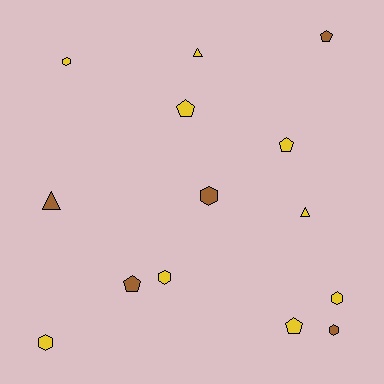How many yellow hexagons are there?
There are 4 yellow hexagons.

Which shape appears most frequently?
Hexagon, with 6 objects.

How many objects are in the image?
There are 14 objects.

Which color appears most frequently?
Yellow, with 9 objects.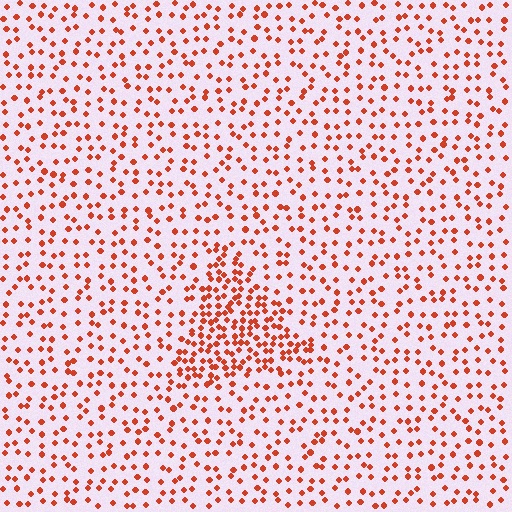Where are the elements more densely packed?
The elements are more densely packed inside the triangle boundary.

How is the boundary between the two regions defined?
The boundary is defined by a change in element density (approximately 2.2x ratio). All elements are the same color, size, and shape.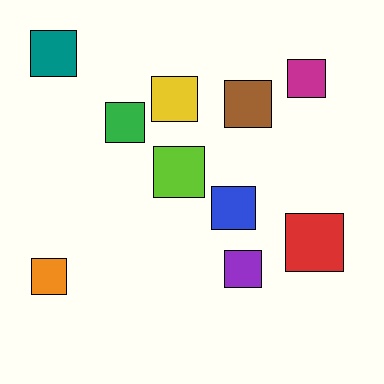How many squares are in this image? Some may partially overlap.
There are 10 squares.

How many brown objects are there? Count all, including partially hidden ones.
There is 1 brown object.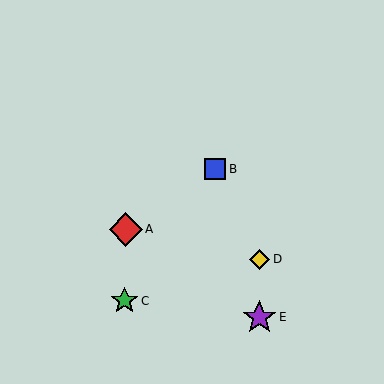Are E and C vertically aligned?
No, E is at x≈259 and C is at x≈125.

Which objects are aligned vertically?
Objects D, E are aligned vertically.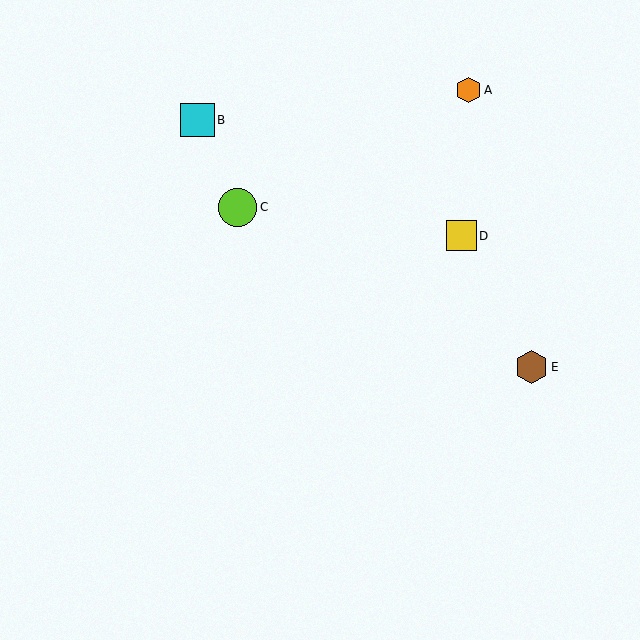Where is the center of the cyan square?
The center of the cyan square is at (198, 120).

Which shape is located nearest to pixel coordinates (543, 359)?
The brown hexagon (labeled E) at (531, 367) is nearest to that location.